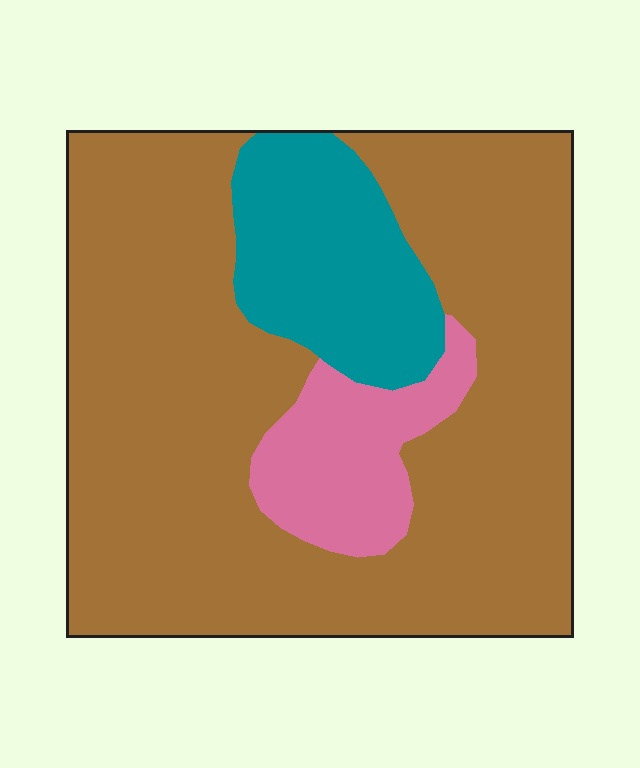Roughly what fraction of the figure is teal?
Teal takes up about one sixth (1/6) of the figure.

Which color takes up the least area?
Pink, at roughly 10%.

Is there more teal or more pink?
Teal.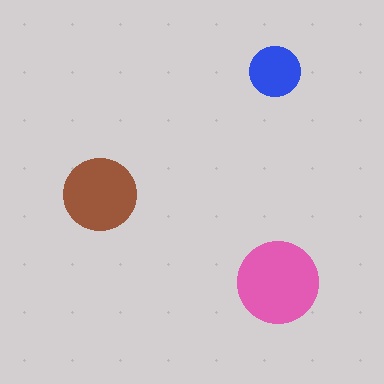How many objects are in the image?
There are 3 objects in the image.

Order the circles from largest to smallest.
the pink one, the brown one, the blue one.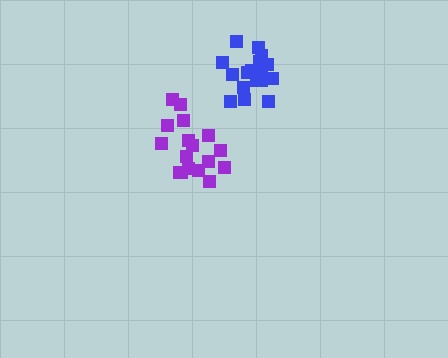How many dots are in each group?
Group 1: 18 dots, Group 2: 17 dots (35 total).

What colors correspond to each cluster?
The clusters are colored: blue, purple.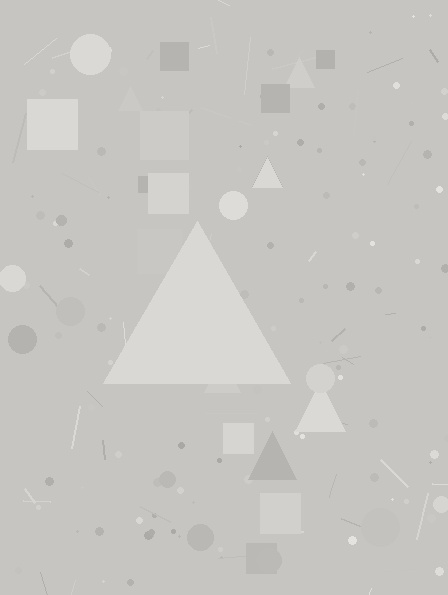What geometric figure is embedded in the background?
A triangle is embedded in the background.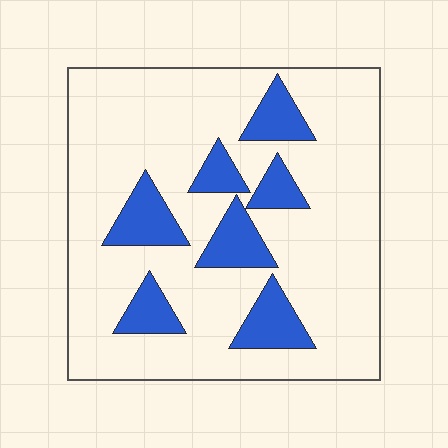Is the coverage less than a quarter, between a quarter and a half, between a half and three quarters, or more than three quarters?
Less than a quarter.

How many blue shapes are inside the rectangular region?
7.